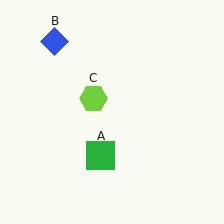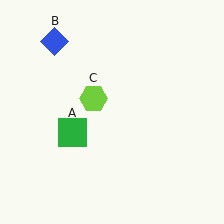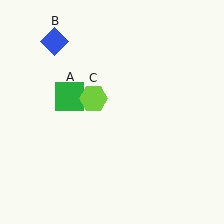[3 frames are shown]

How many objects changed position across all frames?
1 object changed position: green square (object A).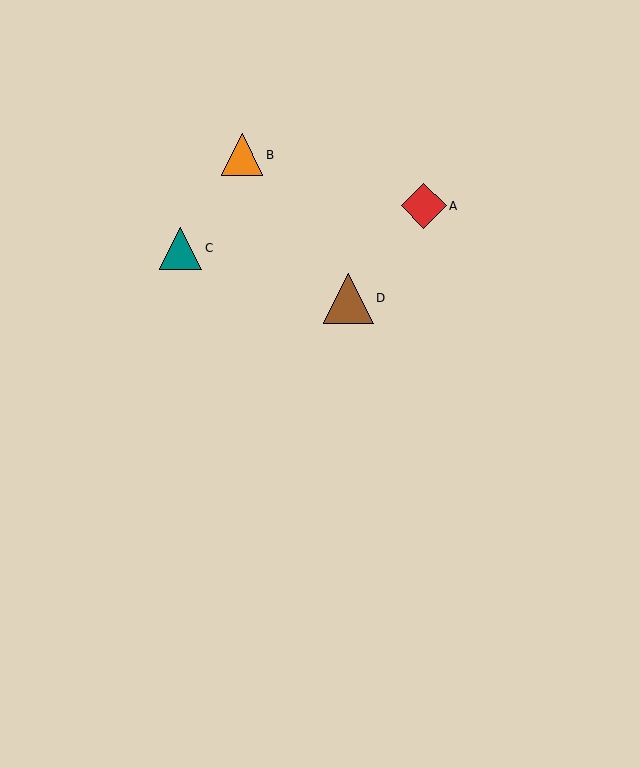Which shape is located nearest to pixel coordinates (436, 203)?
The red diamond (labeled A) at (424, 206) is nearest to that location.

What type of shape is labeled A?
Shape A is a red diamond.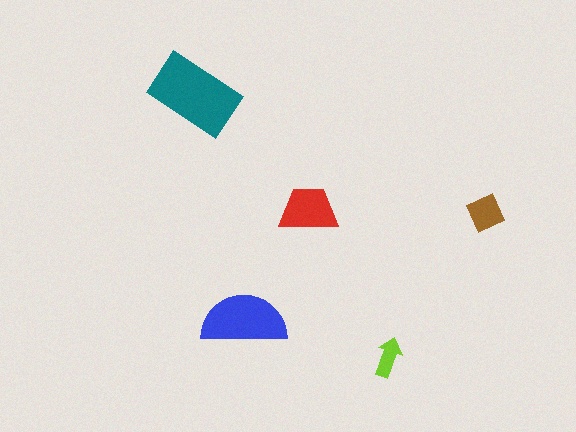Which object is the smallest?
The lime arrow.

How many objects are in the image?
There are 5 objects in the image.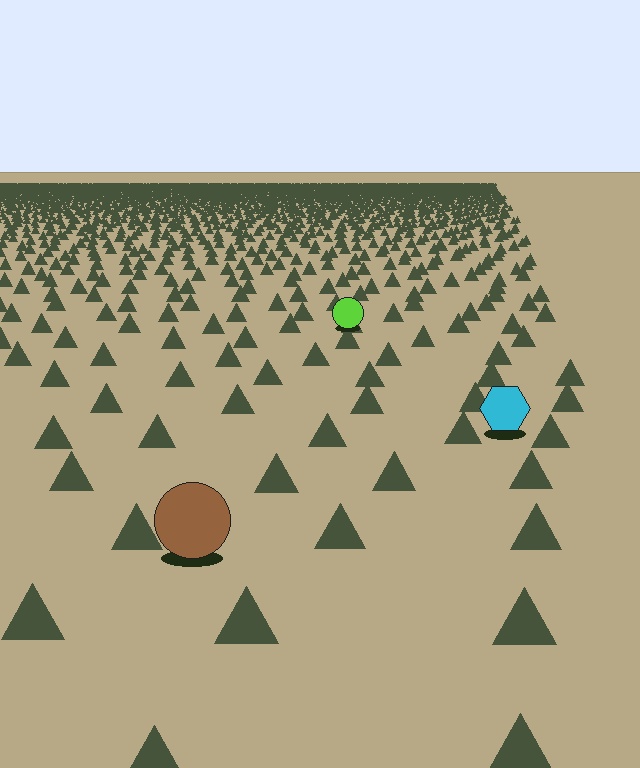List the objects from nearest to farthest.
From nearest to farthest: the brown circle, the cyan hexagon, the lime circle.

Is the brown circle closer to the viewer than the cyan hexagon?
Yes. The brown circle is closer — you can tell from the texture gradient: the ground texture is coarser near it.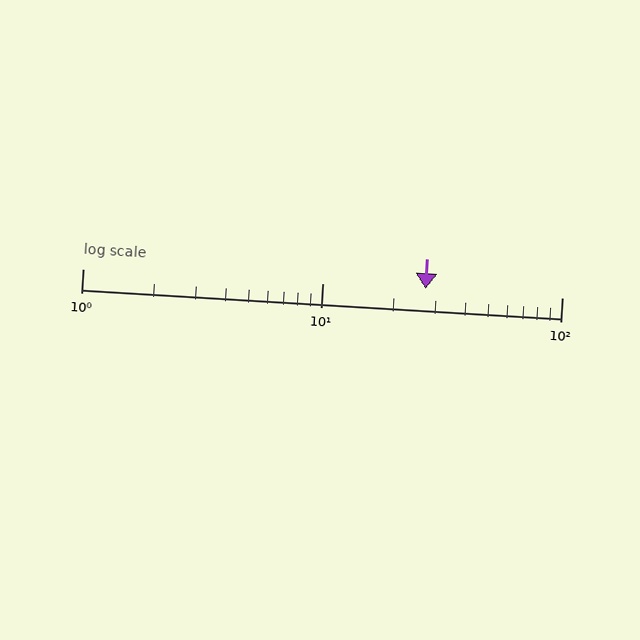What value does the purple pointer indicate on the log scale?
The pointer indicates approximately 27.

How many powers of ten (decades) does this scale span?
The scale spans 2 decades, from 1 to 100.